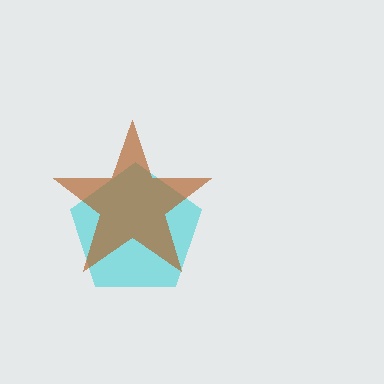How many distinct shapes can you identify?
There are 2 distinct shapes: a cyan pentagon, a brown star.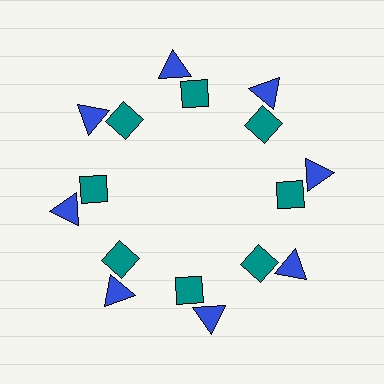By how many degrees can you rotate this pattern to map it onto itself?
The pattern maps onto itself every 45 degrees of rotation.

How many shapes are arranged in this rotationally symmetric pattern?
There are 16 shapes, arranged in 8 groups of 2.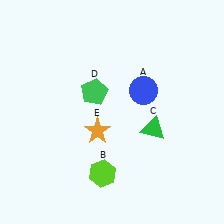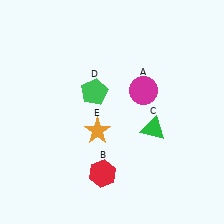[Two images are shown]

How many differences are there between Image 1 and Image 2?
There are 2 differences between the two images.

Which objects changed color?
A changed from blue to magenta. B changed from lime to red.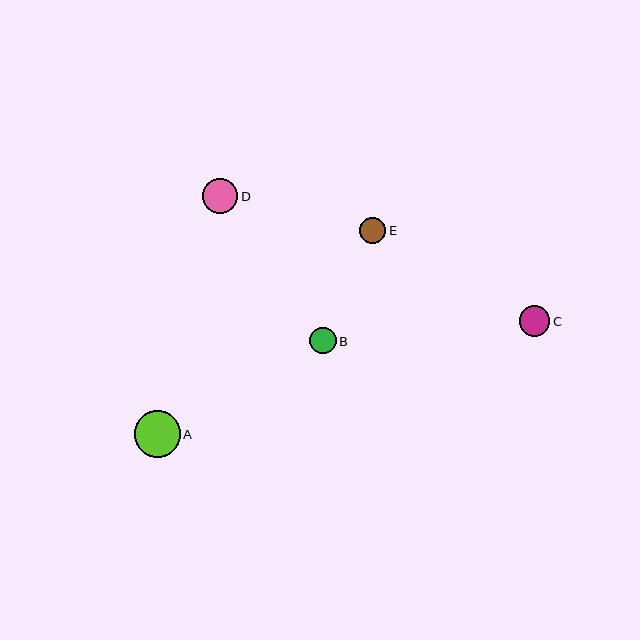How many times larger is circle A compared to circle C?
Circle A is approximately 1.5 times the size of circle C.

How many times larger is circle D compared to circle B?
Circle D is approximately 1.3 times the size of circle B.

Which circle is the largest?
Circle A is the largest with a size of approximately 46 pixels.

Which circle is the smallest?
Circle B is the smallest with a size of approximately 26 pixels.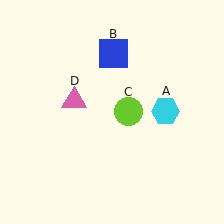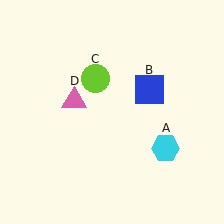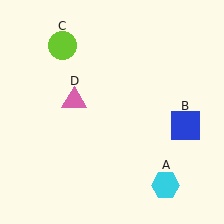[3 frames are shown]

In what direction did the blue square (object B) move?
The blue square (object B) moved down and to the right.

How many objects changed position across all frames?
3 objects changed position: cyan hexagon (object A), blue square (object B), lime circle (object C).